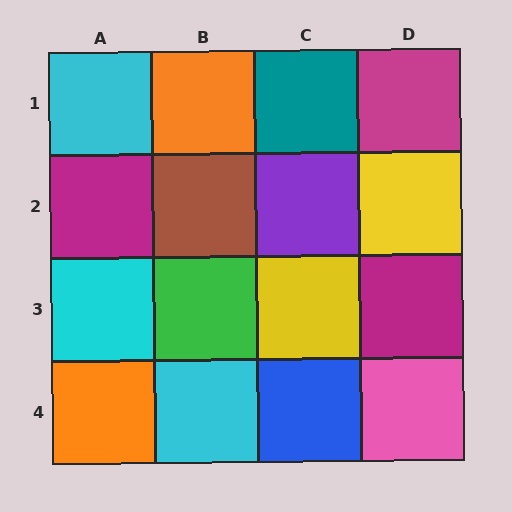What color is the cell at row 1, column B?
Orange.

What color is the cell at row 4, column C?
Blue.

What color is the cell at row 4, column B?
Cyan.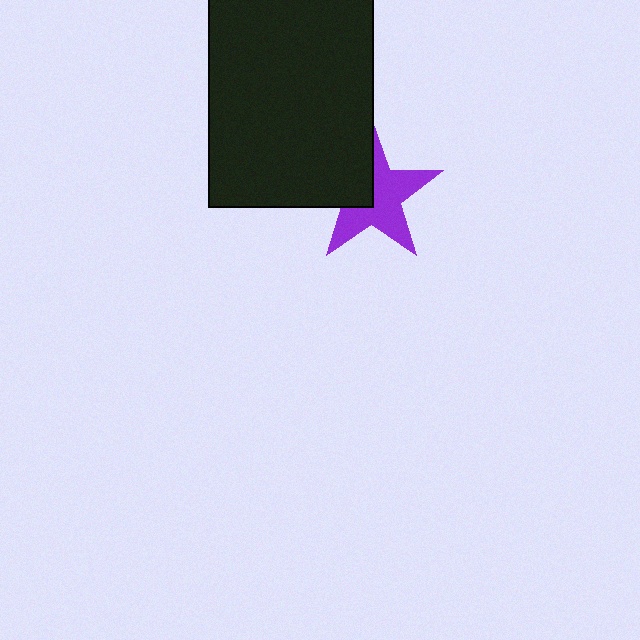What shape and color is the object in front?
The object in front is a black rectangle.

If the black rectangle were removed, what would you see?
You would see the complete purple star.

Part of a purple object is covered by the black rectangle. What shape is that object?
It is a star.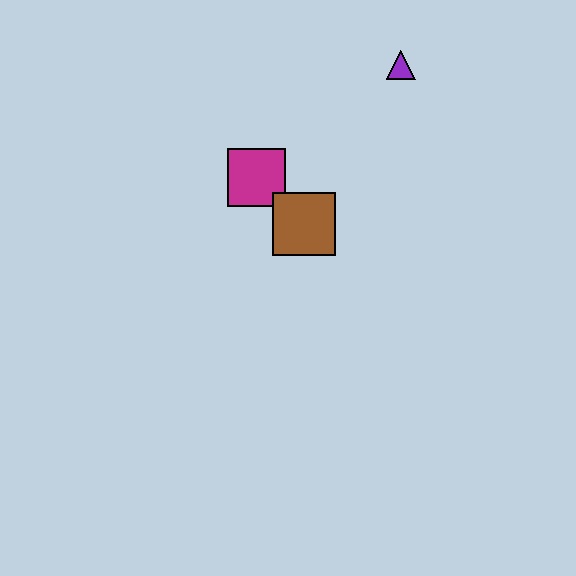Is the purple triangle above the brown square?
Yes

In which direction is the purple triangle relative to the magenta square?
The purple triangle is to the right of the magenta square.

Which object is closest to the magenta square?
The brown square is closest to the magenta square.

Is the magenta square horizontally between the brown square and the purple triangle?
No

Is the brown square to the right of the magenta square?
Yes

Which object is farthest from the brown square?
The purple triangle is farthest from the brown square.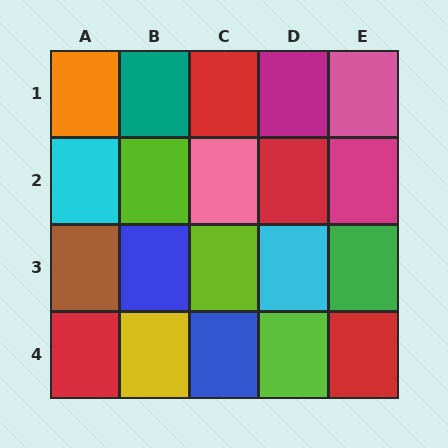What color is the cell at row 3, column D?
Cyan.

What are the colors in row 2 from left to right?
Cyan, lime, pink, red, magenta.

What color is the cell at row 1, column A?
Orange.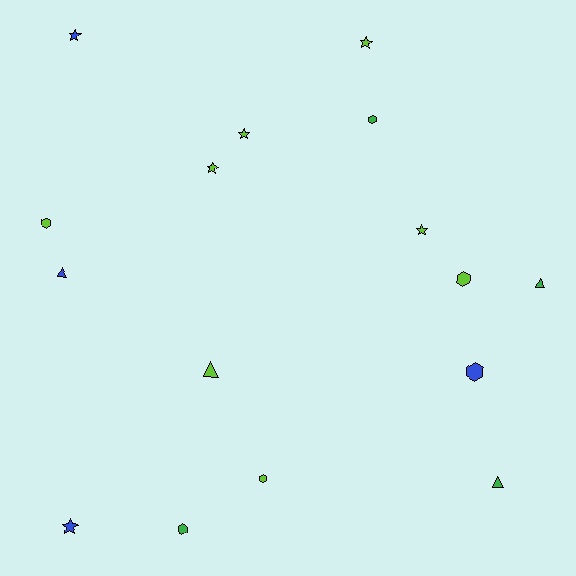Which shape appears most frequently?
Star, with 6 objects.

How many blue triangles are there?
There is 1 blue triangle.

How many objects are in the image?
There are 16 objects.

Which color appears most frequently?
Lime, with 8 objects.